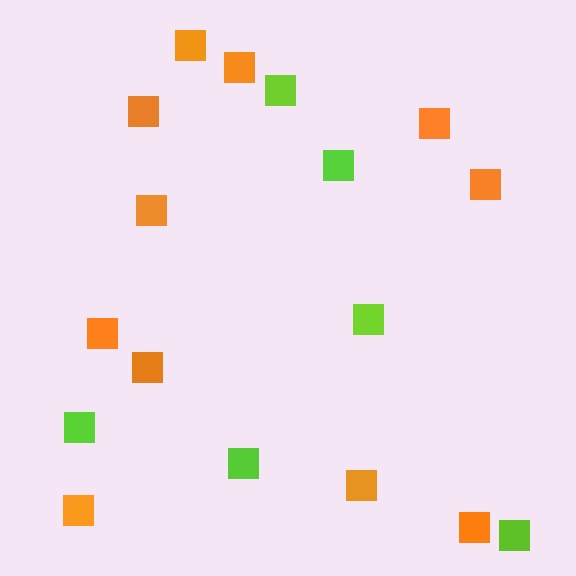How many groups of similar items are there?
There are 2 groups: one group of lime squares (6) and one group of orange squares (11).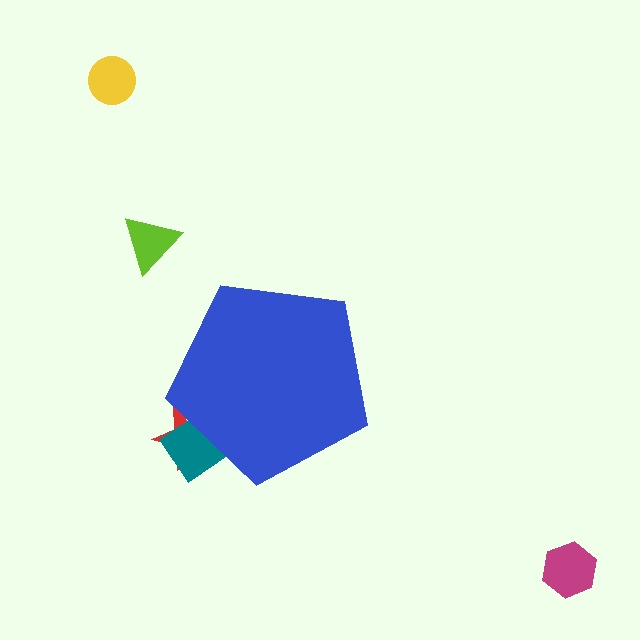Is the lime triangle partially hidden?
No, the lime triangle is fully visible.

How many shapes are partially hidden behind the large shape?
2 shapes are partially hidden.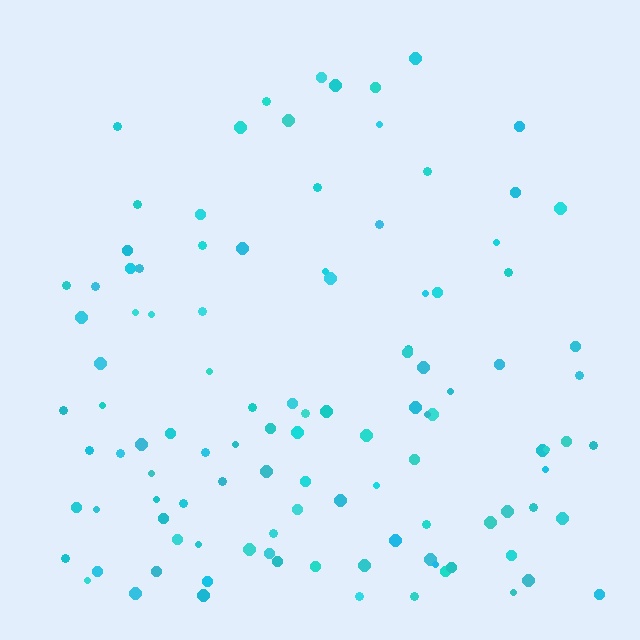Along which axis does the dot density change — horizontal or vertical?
Vertical.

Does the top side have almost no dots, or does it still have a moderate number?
Still a moderate number, just noticeably fewer than the bottom.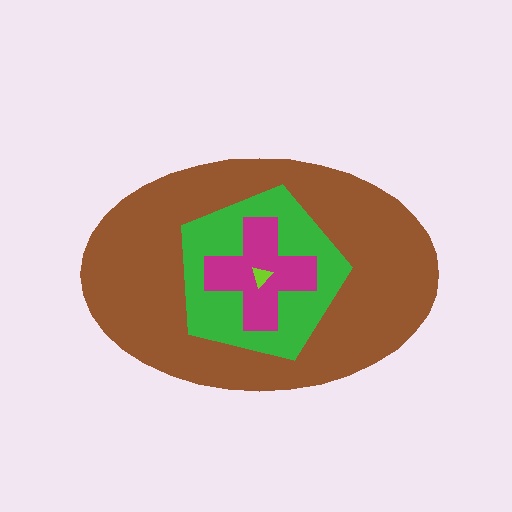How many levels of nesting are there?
4.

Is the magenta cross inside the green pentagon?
Yes.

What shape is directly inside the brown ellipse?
The green pentagon.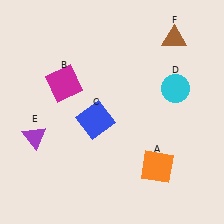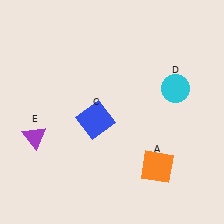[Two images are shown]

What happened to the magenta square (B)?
The magenta square (B) was removed in Image 2. It was in the top-left area of Image 1.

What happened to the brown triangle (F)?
The brown triangle (F) was removed in Image 2. It was in the top-right area of Image 1.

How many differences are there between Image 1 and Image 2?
There are 2 differences between the two images.